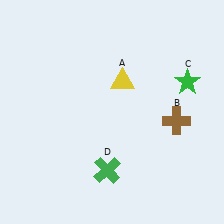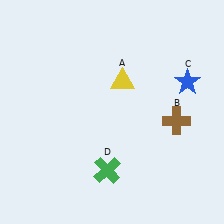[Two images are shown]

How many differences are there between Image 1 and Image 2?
There is 1 difference between the two images.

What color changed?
The star (C) changed from green in Image 1 to blue in Image 2.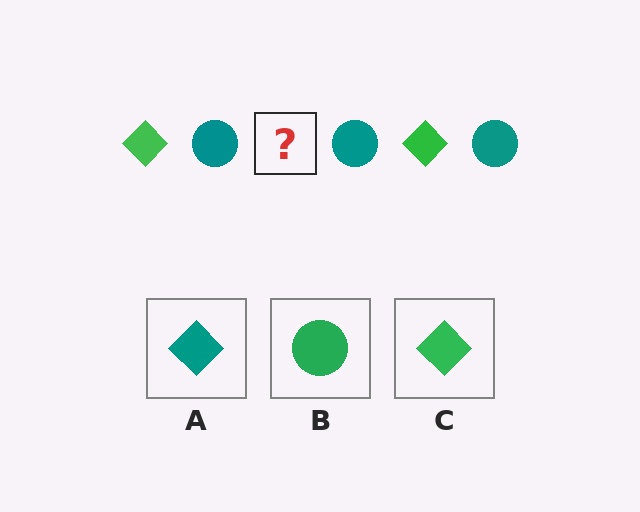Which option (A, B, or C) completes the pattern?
C.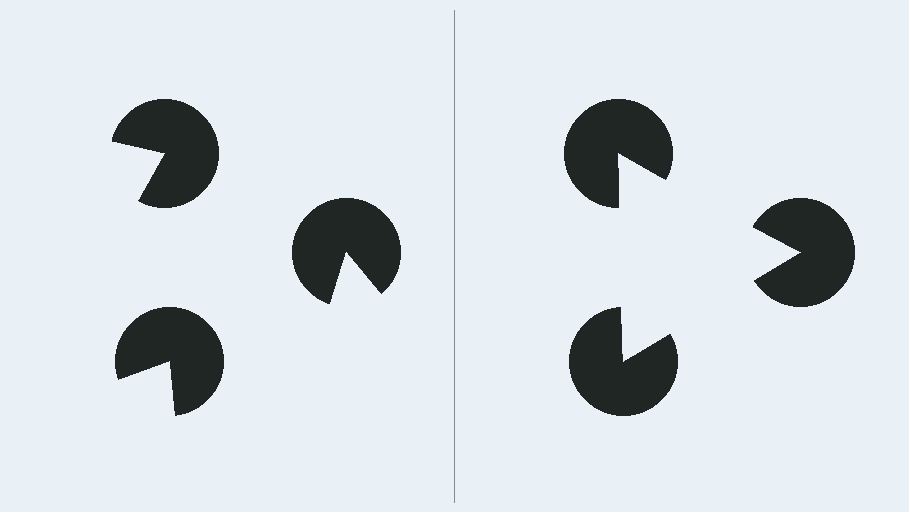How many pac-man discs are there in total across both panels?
6 — 3 on each side.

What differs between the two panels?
The pac-man discs are positioned identically on both sides; only the wedge orientations differ. On the right they align to a triangle; on the left they are misaligned.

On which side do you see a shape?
An illusory triangle appears on the right side. On the left side the wedge cuts are rotated, so no coherent shape forms.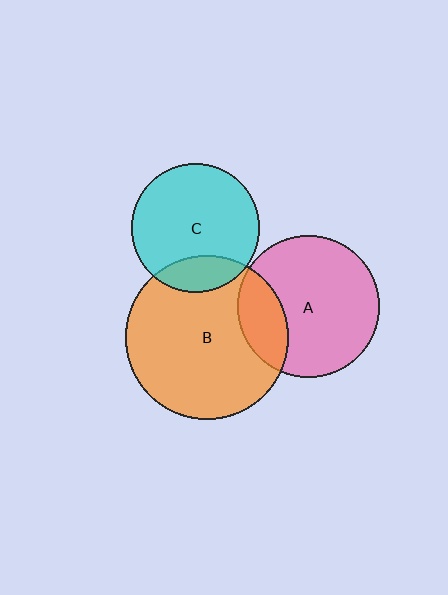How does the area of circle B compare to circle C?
Approximately 1.6 times.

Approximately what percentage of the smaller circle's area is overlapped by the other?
Approximately 20%.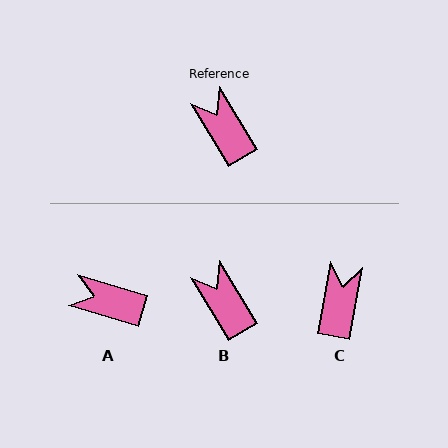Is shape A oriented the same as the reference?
No, it is off by about 42 degrees.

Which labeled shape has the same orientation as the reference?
B.